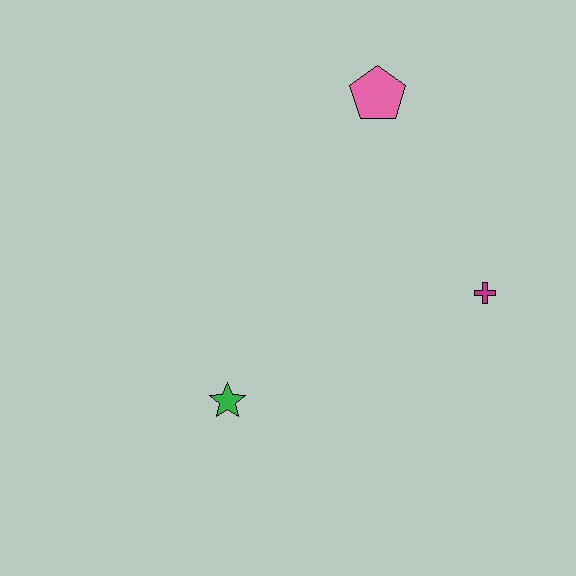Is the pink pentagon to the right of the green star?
Yes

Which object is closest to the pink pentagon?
The magenta cross is closest to the pink pentagon.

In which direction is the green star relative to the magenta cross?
The green star is to the left of the magenta cross.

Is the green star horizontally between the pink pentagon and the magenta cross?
No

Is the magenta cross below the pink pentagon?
Yes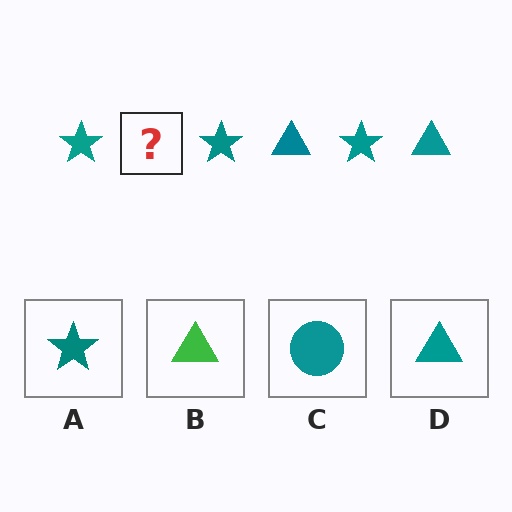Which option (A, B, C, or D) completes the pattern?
D.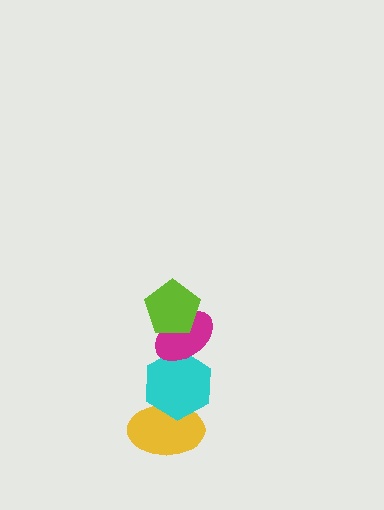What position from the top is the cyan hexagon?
The cyan hexagon is 3rd from the top.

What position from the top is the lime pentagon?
The lime pentagon is 1st from the top.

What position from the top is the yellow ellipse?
The yellow ellipse is 4th from the top.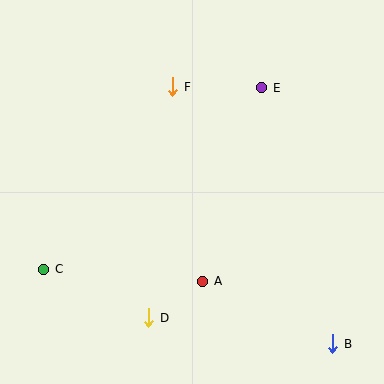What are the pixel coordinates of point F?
Point F is at (173, 87).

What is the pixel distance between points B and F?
The distance between B and F is 303 pixels.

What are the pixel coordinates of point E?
Point E is at (262, 88).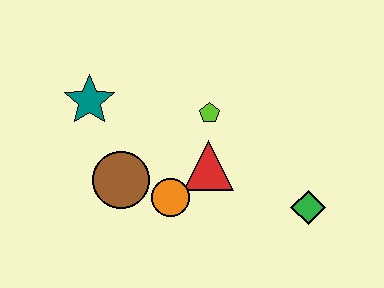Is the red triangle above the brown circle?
Yes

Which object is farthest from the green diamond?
The teal star is farthest from the green diamond.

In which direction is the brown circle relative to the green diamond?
The brown circle is to the left of the green diamond.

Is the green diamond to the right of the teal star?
Yes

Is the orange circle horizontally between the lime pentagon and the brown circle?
Yes